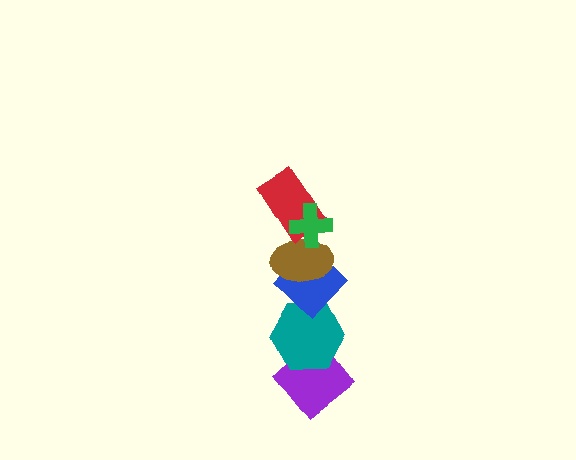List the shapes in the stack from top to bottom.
From top to bottom: the green cross, the red rectangle, the brown ellipse, the blue diamond, the teal hexagon, the purple diamond.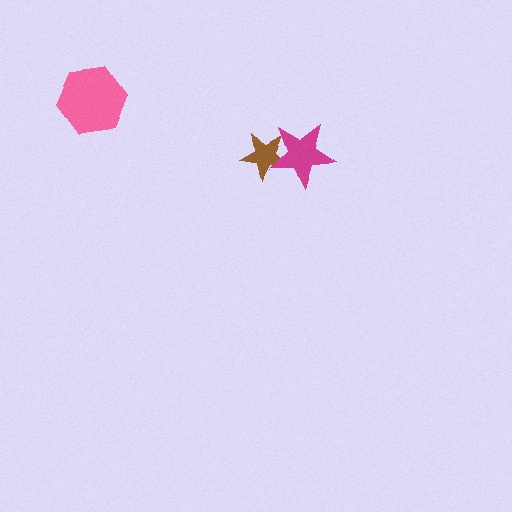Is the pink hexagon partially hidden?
No, no other shape covers it.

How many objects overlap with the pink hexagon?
0 objects overlap with the pink hexagon.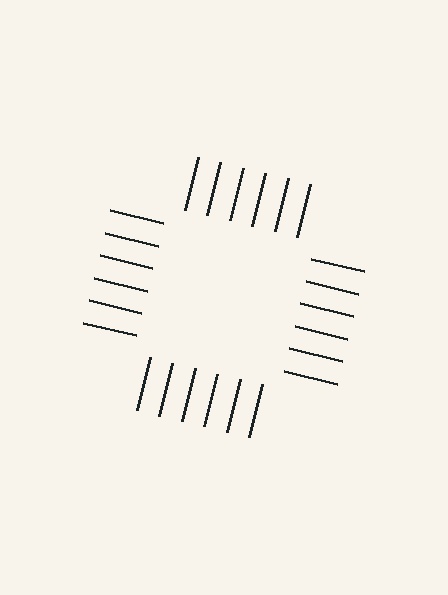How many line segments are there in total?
24 — 6 along each of the 4 edges.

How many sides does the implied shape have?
4 sides — the line-ends trace a square.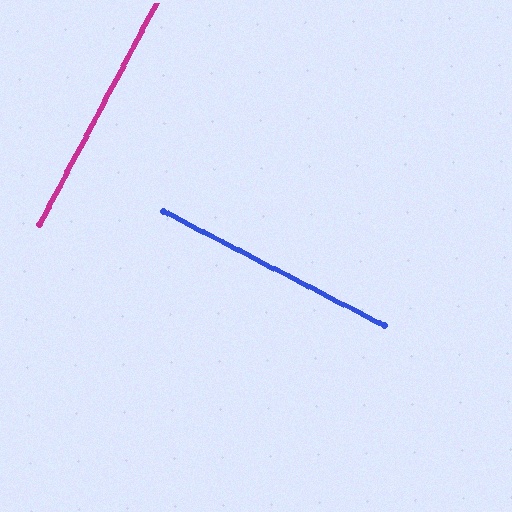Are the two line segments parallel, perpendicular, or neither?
Perpendicular — they meet at approximately 90°.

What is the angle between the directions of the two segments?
Approximately 90 degrees.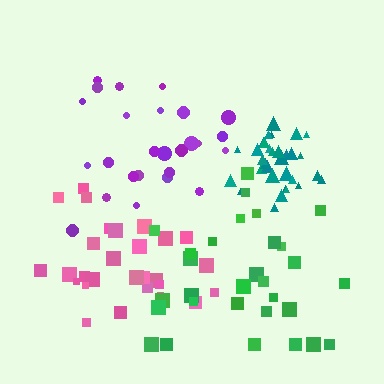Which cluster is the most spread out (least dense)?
Green.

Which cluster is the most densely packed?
Teal.